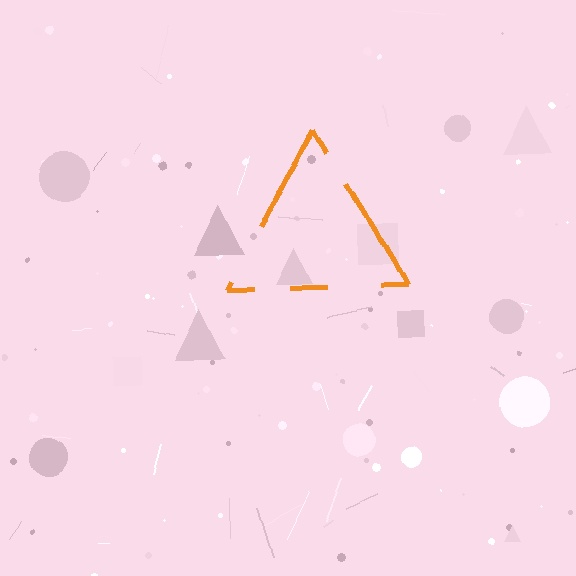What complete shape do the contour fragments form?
The contour fragments form a triangle.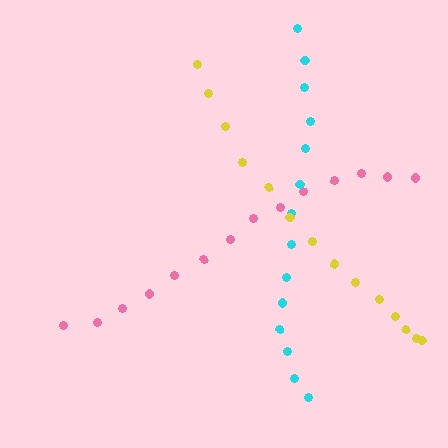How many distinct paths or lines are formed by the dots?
There are 3 distinct paths.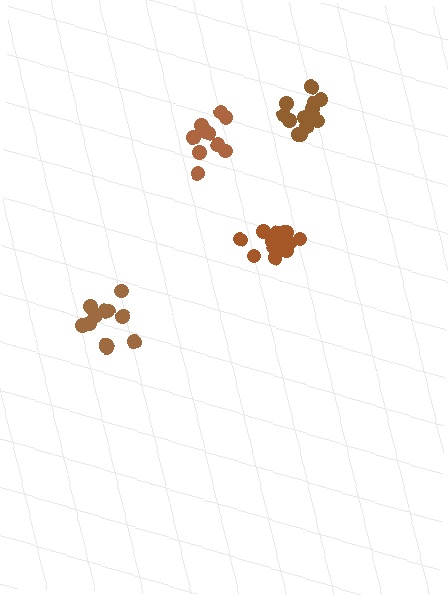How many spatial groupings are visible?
There are 4 spatial groupings.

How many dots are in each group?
Group 1: 11 dots, Group 2: 14 dots, Group 3: 16 dots, Group 4: 10 dots (51 total).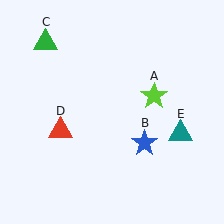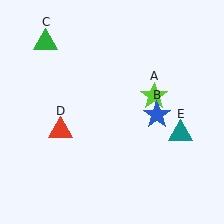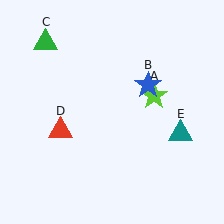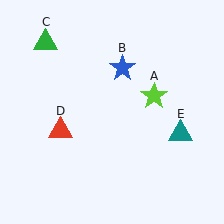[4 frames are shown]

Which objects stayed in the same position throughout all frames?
Lime star (object A) and green triangle (object C) and red triangle (object D) and teal triangle (object E) remained stationary.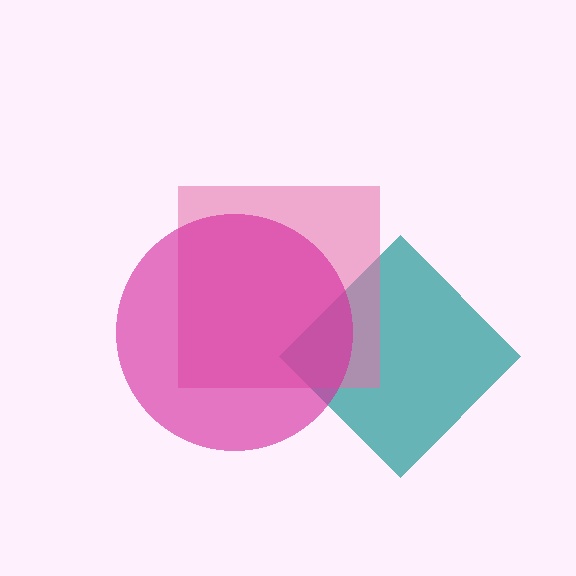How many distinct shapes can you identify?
There are 3 distinct shapes: a teal diamond, a pink square, a magenta circle.